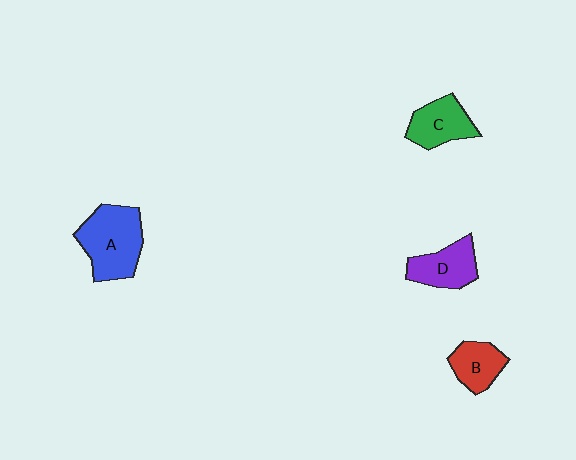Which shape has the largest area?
Shape A (blue).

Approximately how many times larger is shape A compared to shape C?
Approximately 1.5 times.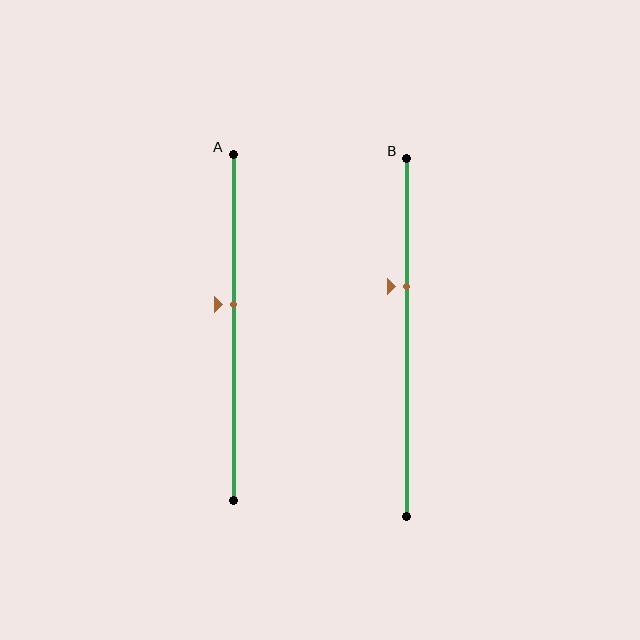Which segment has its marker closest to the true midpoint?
Segment A has its marker closest to the true midpoint.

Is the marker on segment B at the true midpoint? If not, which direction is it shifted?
No, the marker on segment B is shifted upward by about 14% of the segment length.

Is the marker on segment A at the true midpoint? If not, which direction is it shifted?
No, the marker on segment A is shifted upward by about 6% of the segment length.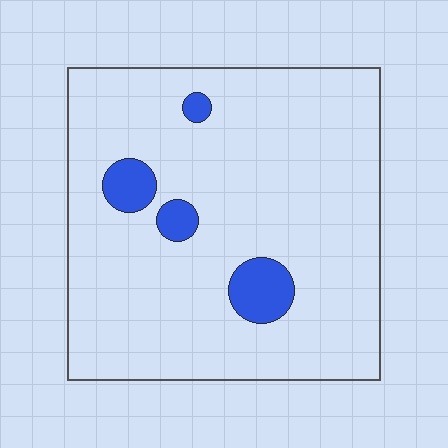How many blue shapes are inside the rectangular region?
4.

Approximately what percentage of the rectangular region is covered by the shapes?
Approximately 10%.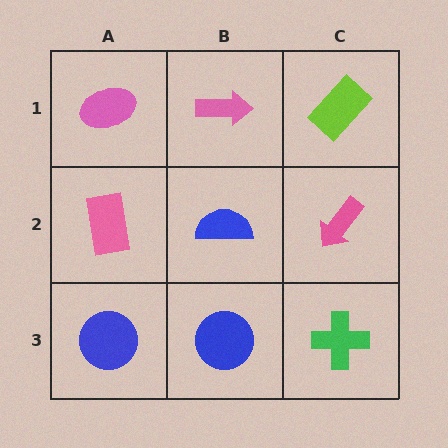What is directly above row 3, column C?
A pink arrow.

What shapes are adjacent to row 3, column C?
A pink arrow (row 2, column C), a blue circle (row 3, column B).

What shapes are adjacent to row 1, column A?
A pink rectangle (row 2, column A), a pink arrow (row 1, column B).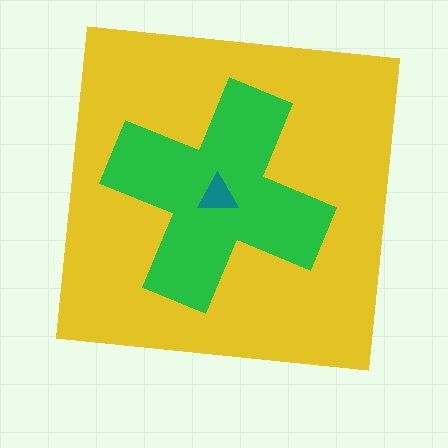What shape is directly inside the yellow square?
The green cross.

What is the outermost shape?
The yellow square.